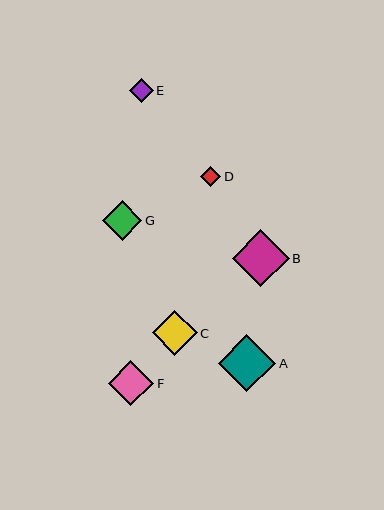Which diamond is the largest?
Diamond B is the largest with a size of approximately 57 pixels.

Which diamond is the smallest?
Diamond D is the smallest with a size of approximately 21 pixels.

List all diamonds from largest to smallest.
From largest to smallest: B, A, F, C, G, E, D.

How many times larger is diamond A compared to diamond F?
Diamond A is approximately 1.3 times the size of diamond F.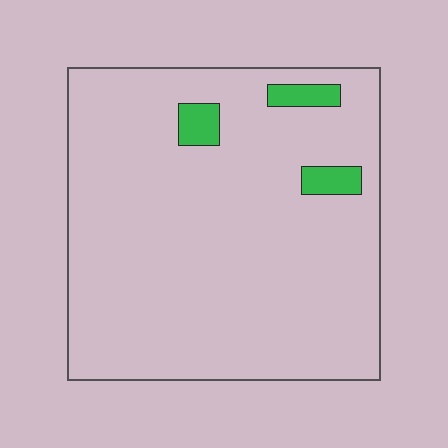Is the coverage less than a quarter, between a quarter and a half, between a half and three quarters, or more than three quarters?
Less than a quarter.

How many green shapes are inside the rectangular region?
3.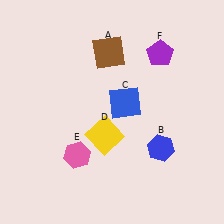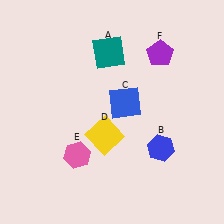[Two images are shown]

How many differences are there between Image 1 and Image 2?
There is 1 difference between the two images.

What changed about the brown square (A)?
In Image 1, A is brown. In Image 2, it changed to teal.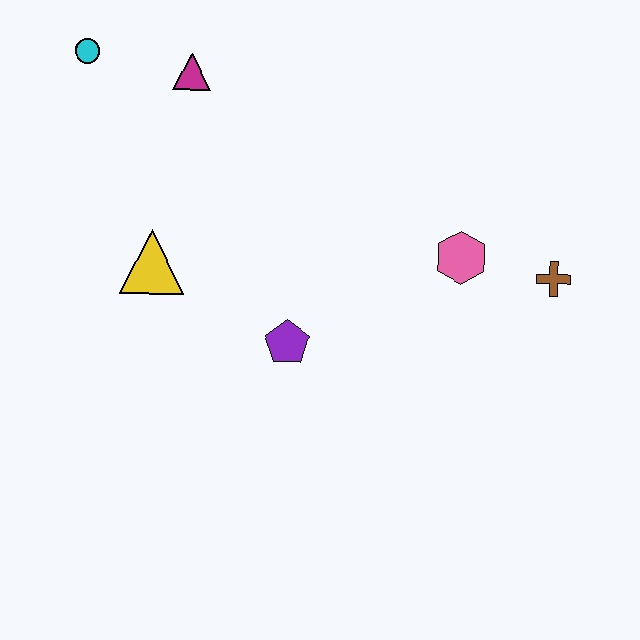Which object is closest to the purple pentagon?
The yellow triangle is closest to the purple pentagon.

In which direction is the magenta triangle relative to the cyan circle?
The magenta triangle is to the right of the cyan circle.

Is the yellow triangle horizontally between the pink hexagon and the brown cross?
No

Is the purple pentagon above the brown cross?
No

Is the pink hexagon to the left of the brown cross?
Yes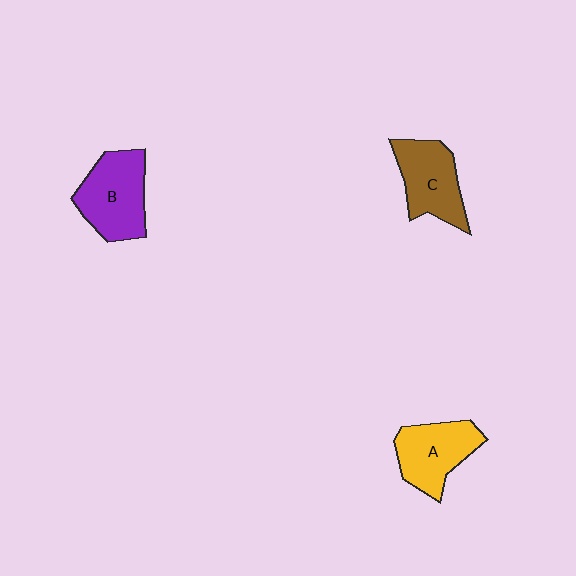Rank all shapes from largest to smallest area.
From largest to smallest: B (purple), A (yellow), C (brown).